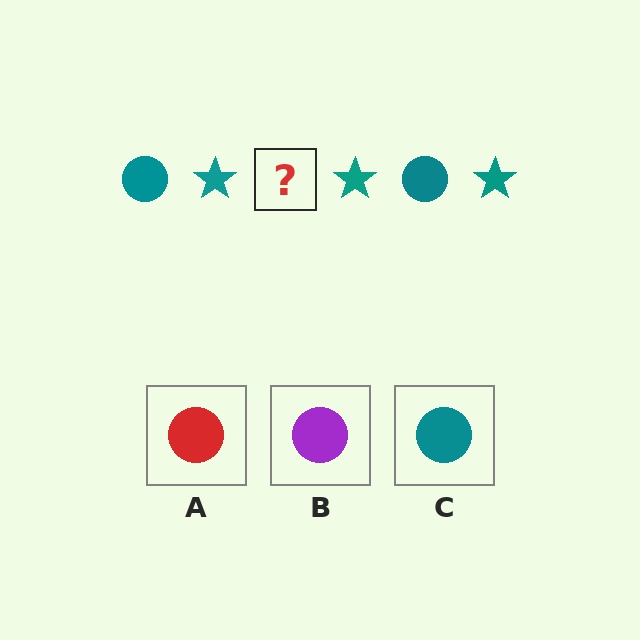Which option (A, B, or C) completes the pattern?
C.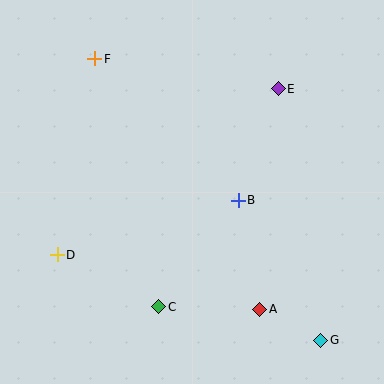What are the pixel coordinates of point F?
Point F is at (95, 59).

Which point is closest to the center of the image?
Point B at (238, 200) is closest to the center.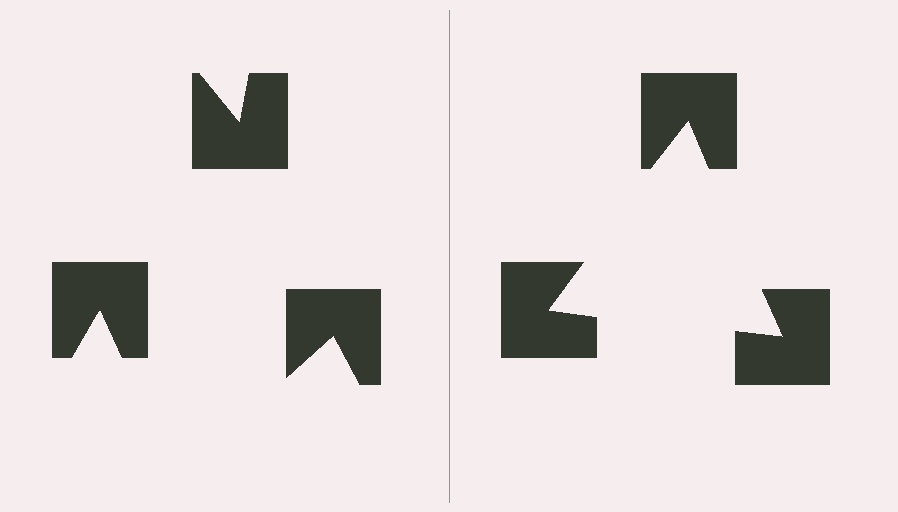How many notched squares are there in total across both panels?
6 — 3 on each side.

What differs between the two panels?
The notched squares are positioned identically on both sides; only the wedge orientations differ. On the right they align to a triangle; on the left they are misaligned.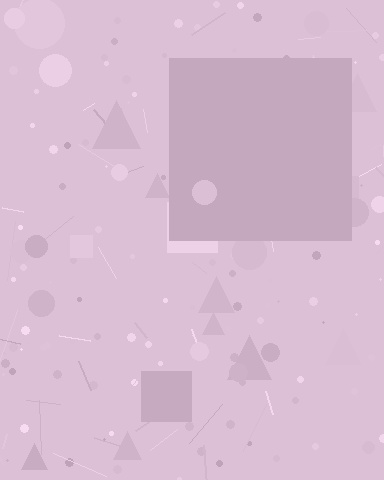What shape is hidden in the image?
A square is hidden in the image.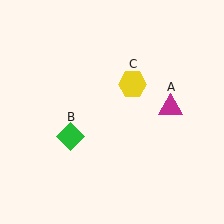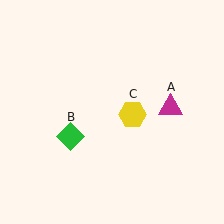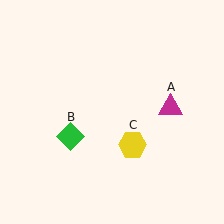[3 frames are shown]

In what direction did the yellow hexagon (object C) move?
The yellow hexagon (object C) moved down.